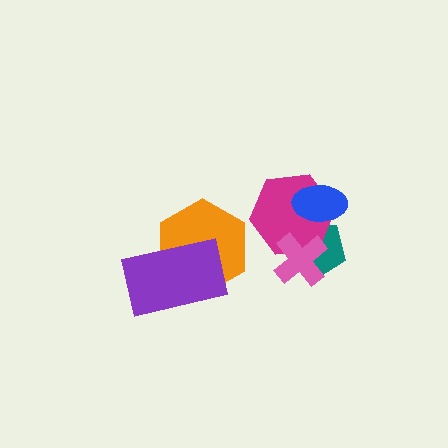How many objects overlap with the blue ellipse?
2 objects overlap with the blue ellipse.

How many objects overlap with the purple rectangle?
1 object overlaps with the purple rectangle.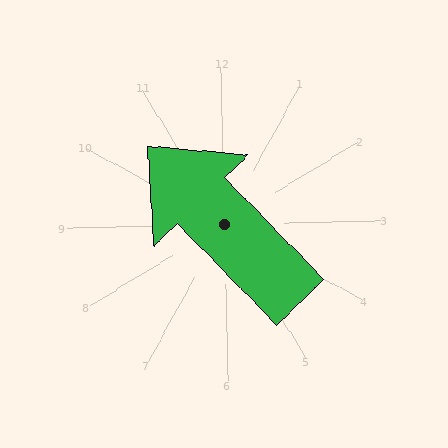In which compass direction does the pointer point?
Northwest.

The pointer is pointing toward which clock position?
Roughly 11 o'clock.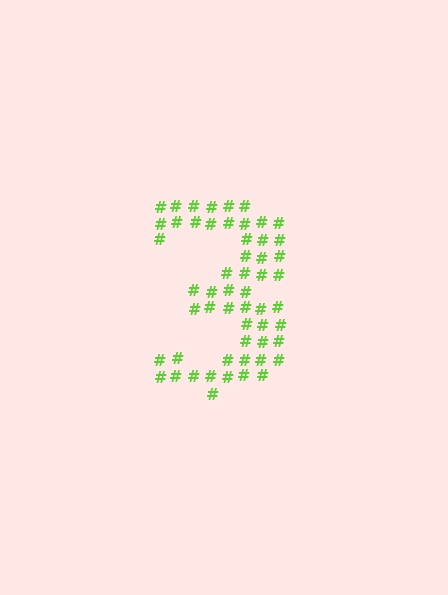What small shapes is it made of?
It is made of small hash symbols.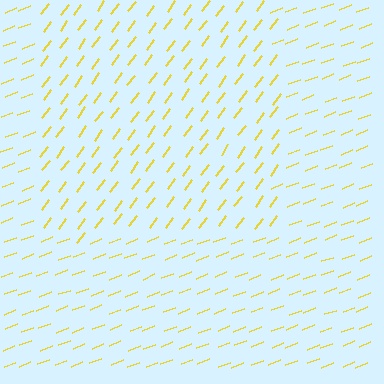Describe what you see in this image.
The image is filled with small yellow line segments. A rectangle region in the image has lines oriented differently from the surrounding lines, creating a visible texture boundary.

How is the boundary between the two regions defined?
The boundary is defined purely by a change in line orientation (approximately 33 degrees difference). All lines are the same color and thickness.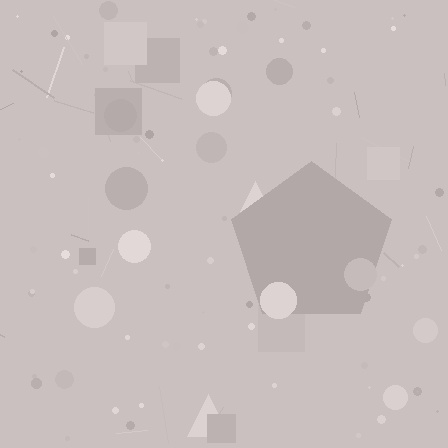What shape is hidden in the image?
A pentagon is hidden in the image.